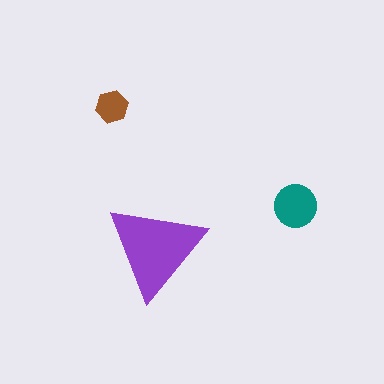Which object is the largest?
The purple triangle.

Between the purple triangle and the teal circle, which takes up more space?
The purple triangle.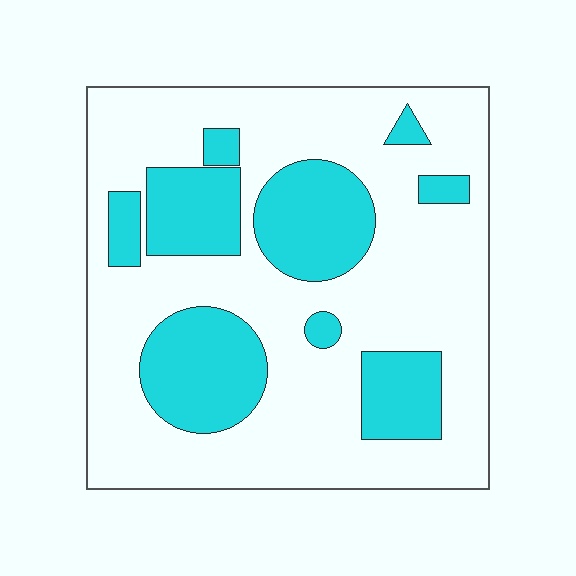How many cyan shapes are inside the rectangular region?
9.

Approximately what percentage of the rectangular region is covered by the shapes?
Approximately 30%.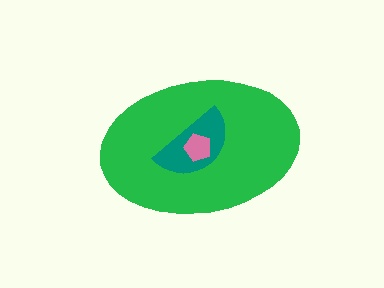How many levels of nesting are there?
3.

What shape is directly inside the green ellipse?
The teal semicircle.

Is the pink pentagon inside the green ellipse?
Yes.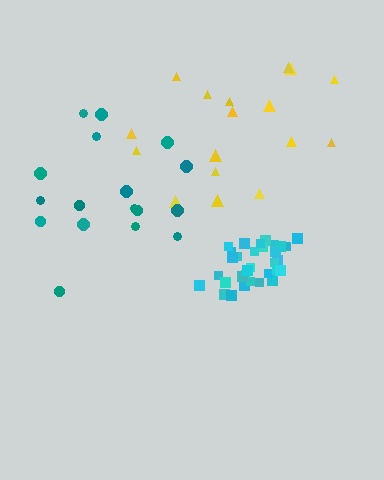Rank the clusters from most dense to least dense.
cyan, teal, yellow.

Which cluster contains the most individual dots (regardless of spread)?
Cyan (32).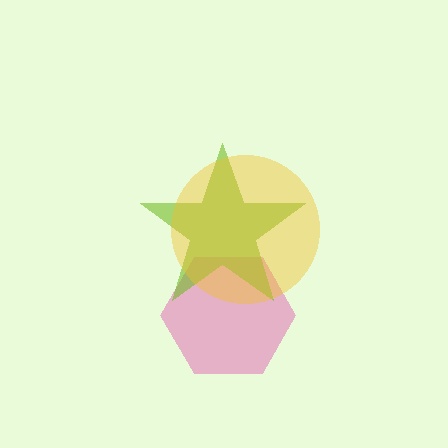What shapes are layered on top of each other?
The layered shapes are: a pink hexagon, a lime star, a yellow circle.